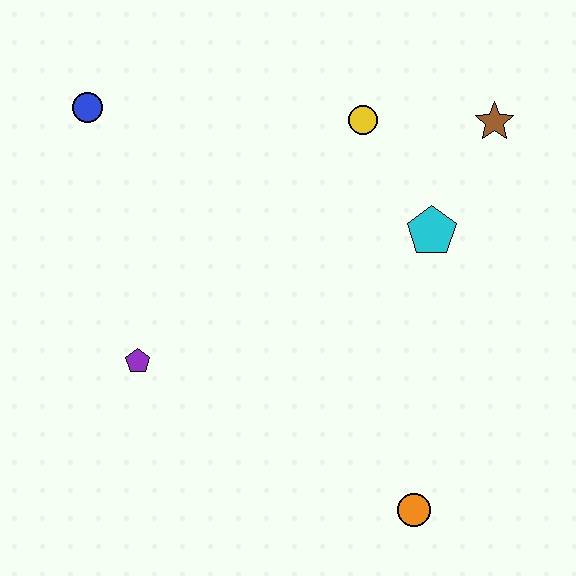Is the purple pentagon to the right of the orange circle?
No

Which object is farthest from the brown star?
The purple pentagon is farthest from the brown star.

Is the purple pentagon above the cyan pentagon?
No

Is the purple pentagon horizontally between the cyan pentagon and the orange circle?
No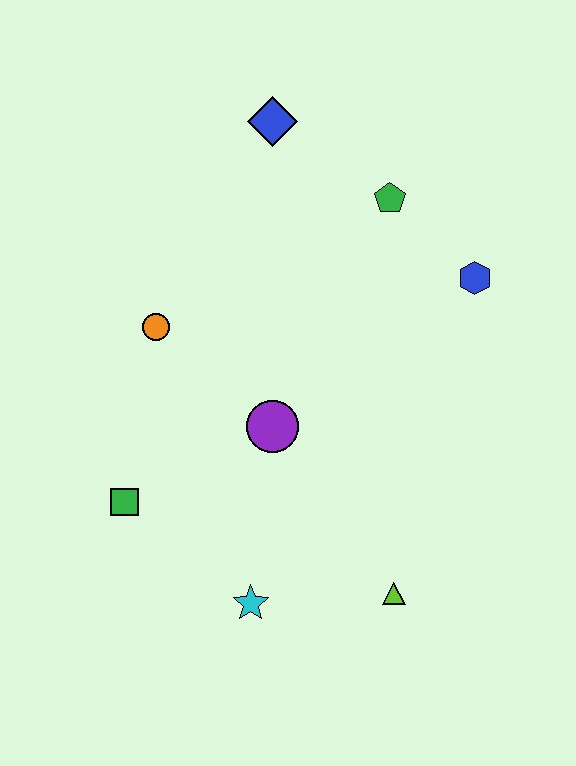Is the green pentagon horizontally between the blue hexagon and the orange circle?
Yes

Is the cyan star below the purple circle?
Yes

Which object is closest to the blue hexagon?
The green pentagon is closest to the blue hexagon.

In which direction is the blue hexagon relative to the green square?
The blue hexagon is to the right of the green square.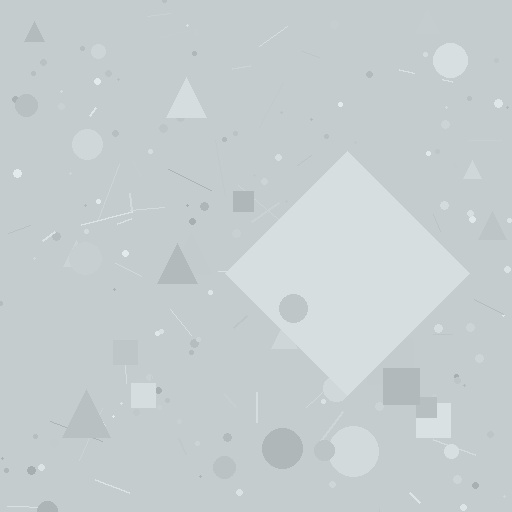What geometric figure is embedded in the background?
A diamond is embedded in the background.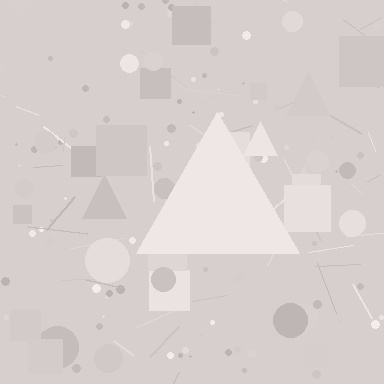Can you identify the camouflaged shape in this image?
The camouflaged shape is a triangle.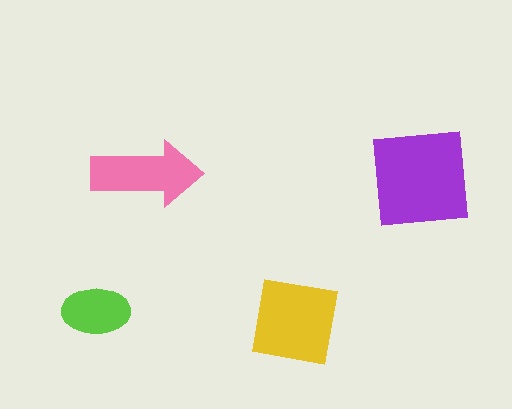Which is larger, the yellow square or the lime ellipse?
The yellow square.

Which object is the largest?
The purple square.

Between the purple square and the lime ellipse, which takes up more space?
The purple square.